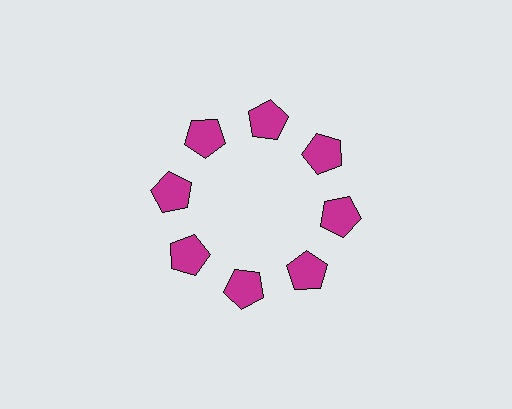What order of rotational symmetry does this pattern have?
This pattern has 8-fold rotational symmetry.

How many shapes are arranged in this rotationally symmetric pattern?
There are 8 shapes, arranged in 8 groups of 1.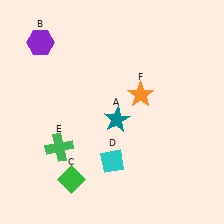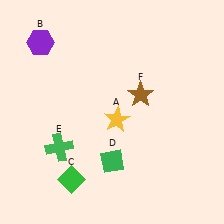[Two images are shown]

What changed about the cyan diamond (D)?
In Image 1, D is cyan. In Image 2, it changed to green.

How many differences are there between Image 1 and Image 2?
There are 3 differences between the two images.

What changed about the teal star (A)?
In Image 1, A is teal. In Image 2, it changed to yellow.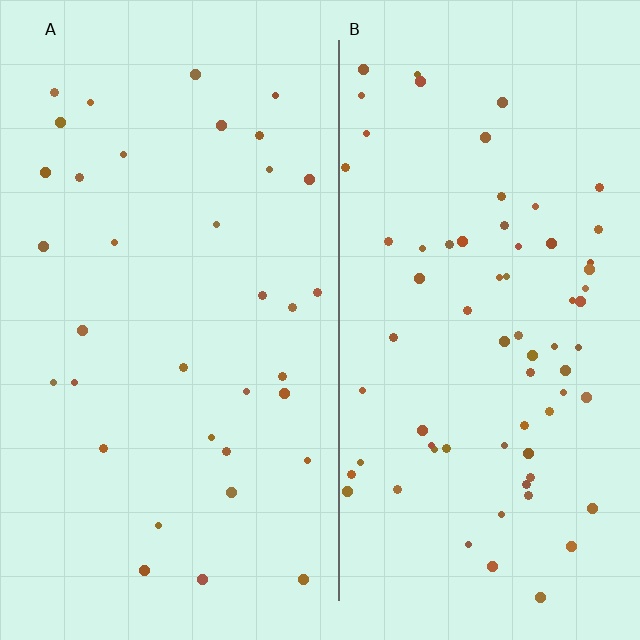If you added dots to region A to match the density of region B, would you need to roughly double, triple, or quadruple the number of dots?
Approximately double.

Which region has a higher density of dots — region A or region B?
B (the right).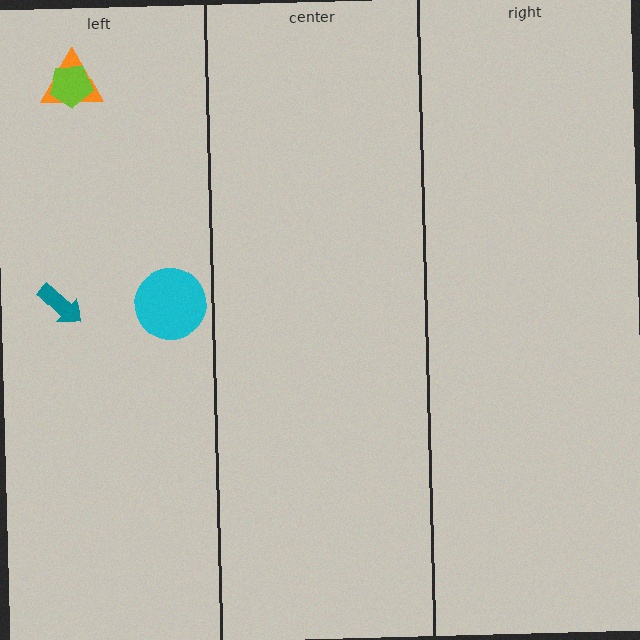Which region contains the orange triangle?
The left region.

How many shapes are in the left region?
4.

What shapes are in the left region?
The cyan circle, the orange triangle, the lime pentagon, the teal arrow.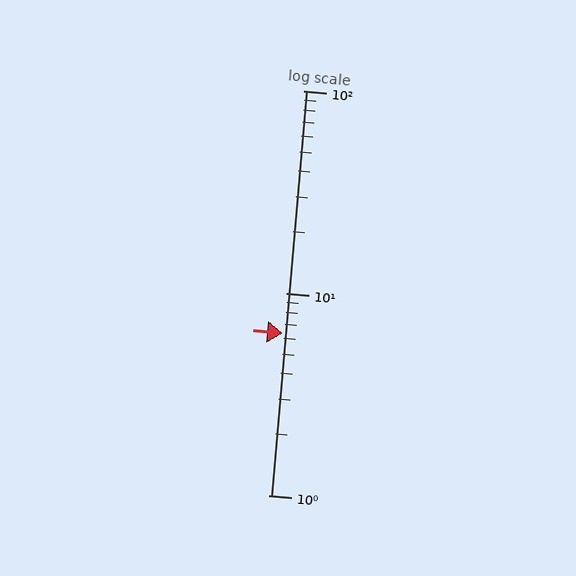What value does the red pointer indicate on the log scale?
The pointer indicates approximately 6.3.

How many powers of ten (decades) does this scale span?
The scale spans 2 decades, from 1 to 100.